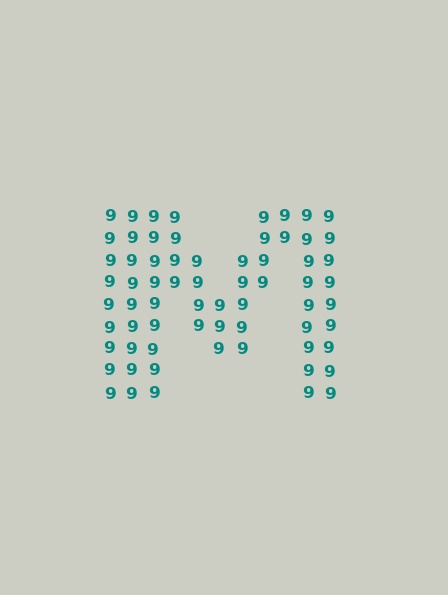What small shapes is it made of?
It is made of small digit 9's.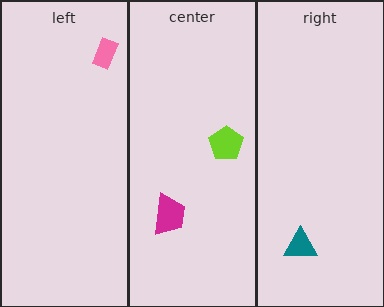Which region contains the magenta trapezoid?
The center region.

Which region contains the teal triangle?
The right region.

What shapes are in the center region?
The magenta trapezoid, the lime pentagon.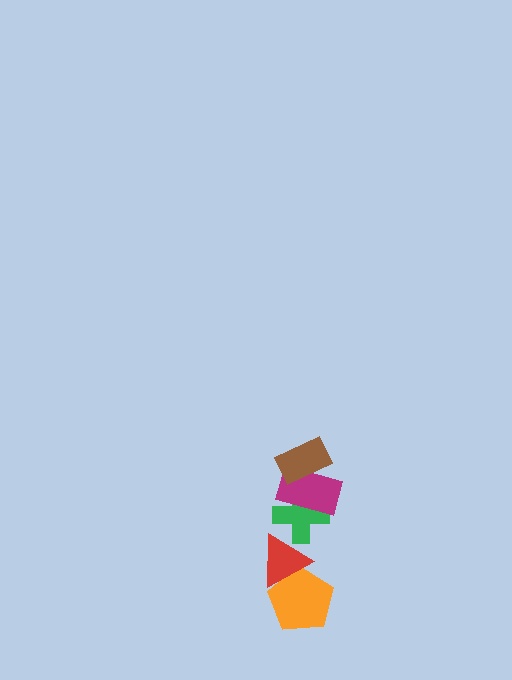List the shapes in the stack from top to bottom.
From top to bottom: the brown rectangle, the magenta rectangle, the green cross, the red triangle, the orange pentagon.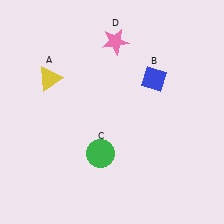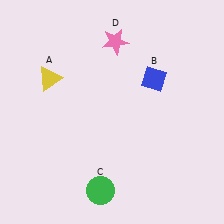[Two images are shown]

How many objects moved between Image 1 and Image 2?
1 object moved between the two images.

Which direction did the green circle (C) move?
The green circle (C) moved down.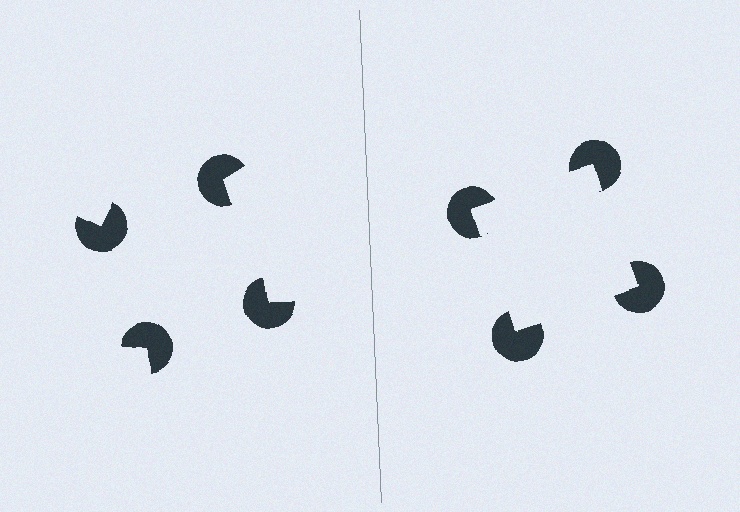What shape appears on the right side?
An illusory square.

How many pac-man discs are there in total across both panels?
8 — 4 on each side.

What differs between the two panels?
The pac-man discs are positioned identically on both sides; only the wedge orientations differ. On the right they align to a square; on the left they are misaligned.